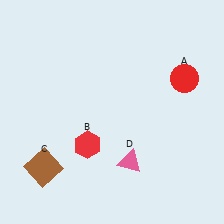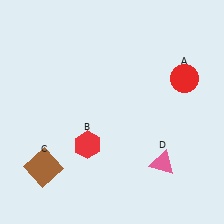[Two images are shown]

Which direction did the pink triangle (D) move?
The pink triangle (D) moved right.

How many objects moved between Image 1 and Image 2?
1 object moved between the two images.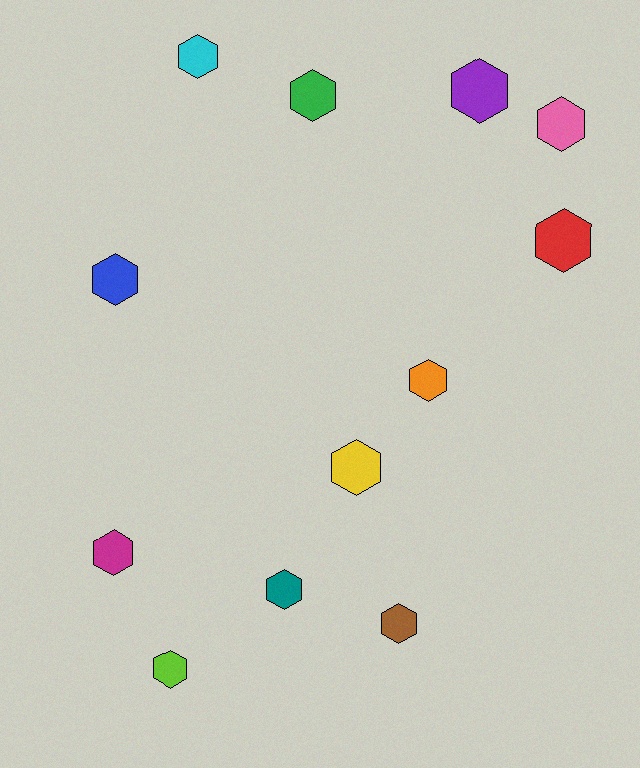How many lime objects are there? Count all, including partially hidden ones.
There is 1 lime object.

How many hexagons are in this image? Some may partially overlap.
There are 12 hexagons.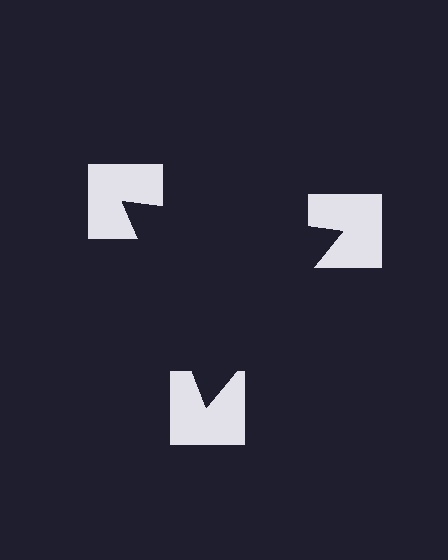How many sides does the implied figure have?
3 sides.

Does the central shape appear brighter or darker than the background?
It typically appears slightly darker than the background, even though no actual brightness change is drawn.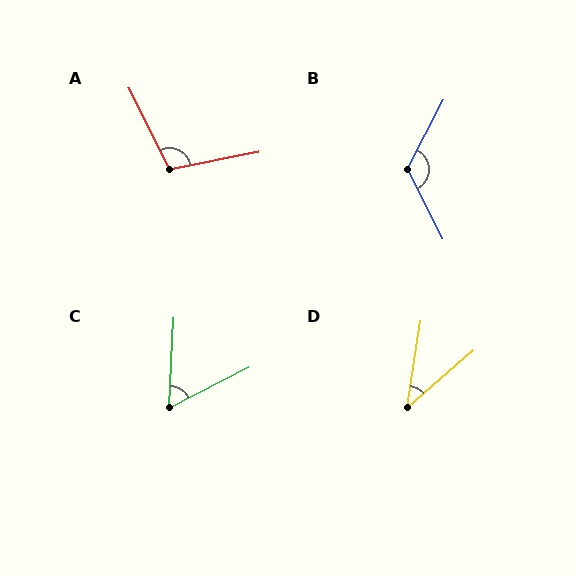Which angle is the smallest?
D, at approximately 40 degrees.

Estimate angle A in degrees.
Approximately 106 degrees.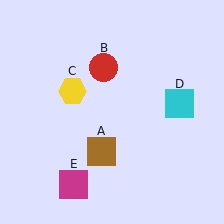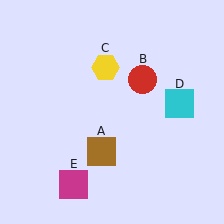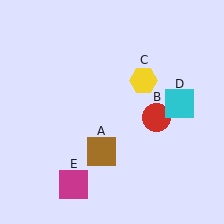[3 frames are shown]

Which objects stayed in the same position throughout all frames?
Brown square (object A) and cyan square (object D) and magenta square (object E) remained stationary.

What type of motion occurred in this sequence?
The red circle (object B), yellow hexagon (object C) rotated clockwise around the center of the scene.